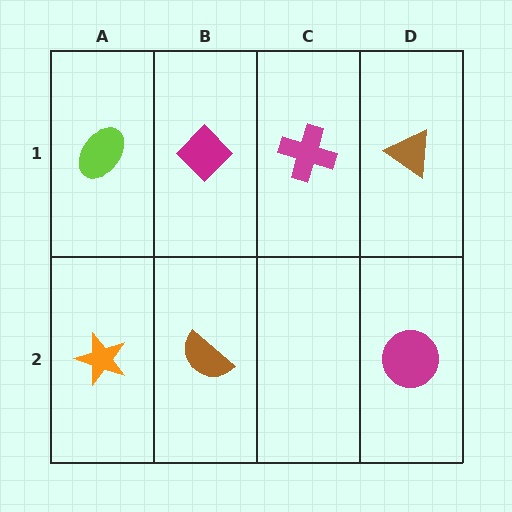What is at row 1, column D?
A brown triangle.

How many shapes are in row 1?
4 shapes.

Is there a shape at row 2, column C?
No, that cell is empty.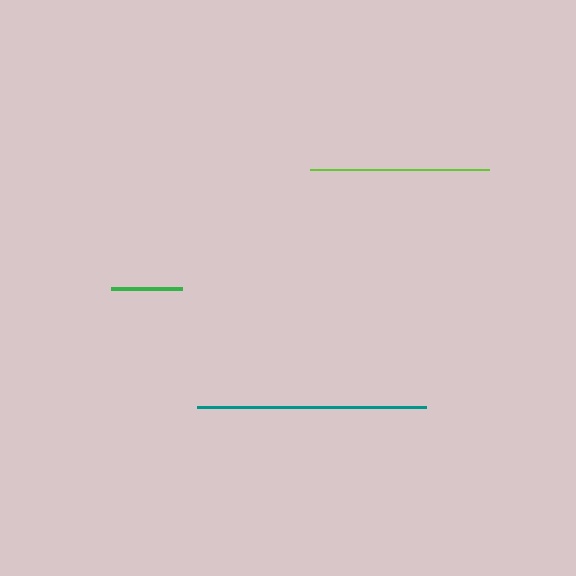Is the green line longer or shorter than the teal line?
The teal line is longer than the green line.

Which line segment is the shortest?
The green line is the shortest at approximately 72 pixels.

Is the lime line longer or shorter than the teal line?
The teal line is longer than the lime line.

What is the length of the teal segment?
The teal segment is approximately 229 pixels long.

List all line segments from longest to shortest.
From longest to shortest: teal, lime, green.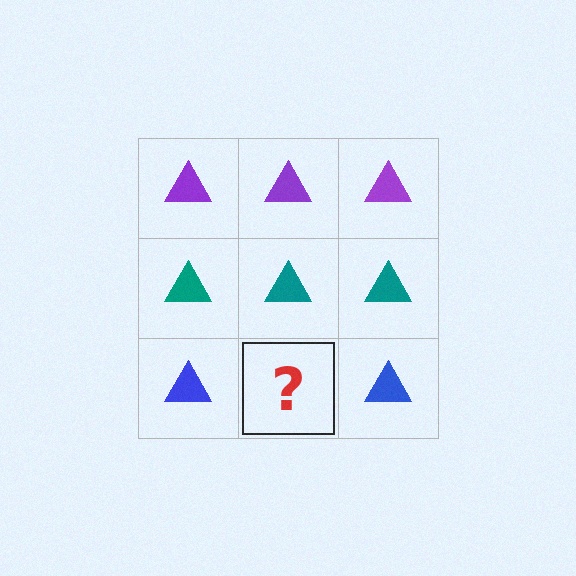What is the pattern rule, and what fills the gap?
The rule is that each row has a consistent color. The gap should be filled with a blue triangle.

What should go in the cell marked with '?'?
The missing cell should contain a blue triangle.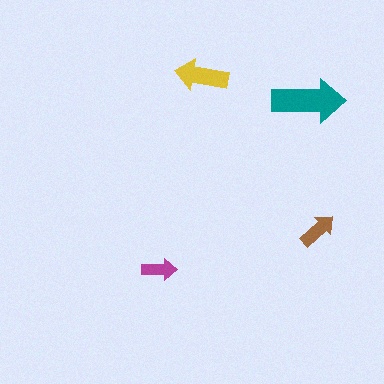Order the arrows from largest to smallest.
the teal one, the yellow one, the brown one, the magenta one.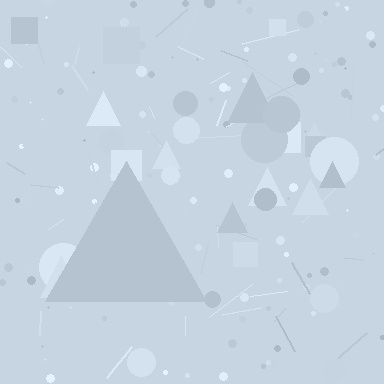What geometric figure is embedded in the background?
A triangle is embedded in the background.